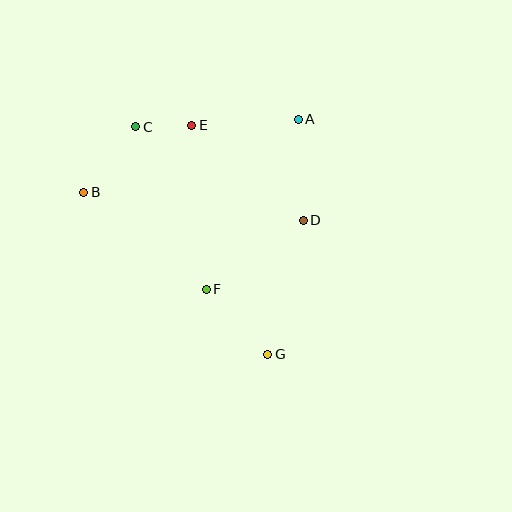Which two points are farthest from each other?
Points C and G are farthest from each other.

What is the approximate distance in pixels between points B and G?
The distance between B and G is approximately 245 pixels.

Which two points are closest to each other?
Points C and E are closest to each other.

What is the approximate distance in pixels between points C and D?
The distance between C and D is approximately 192 pixels.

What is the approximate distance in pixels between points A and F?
The distance between A and F is approximately 193 pixels.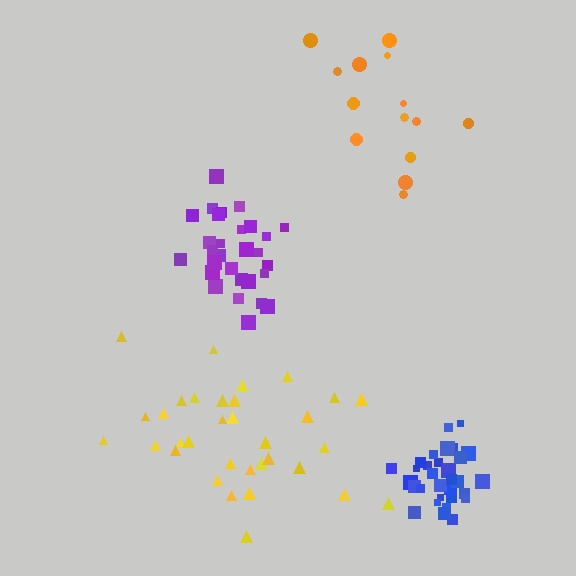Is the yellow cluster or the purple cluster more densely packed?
Purple.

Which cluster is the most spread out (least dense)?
Orange.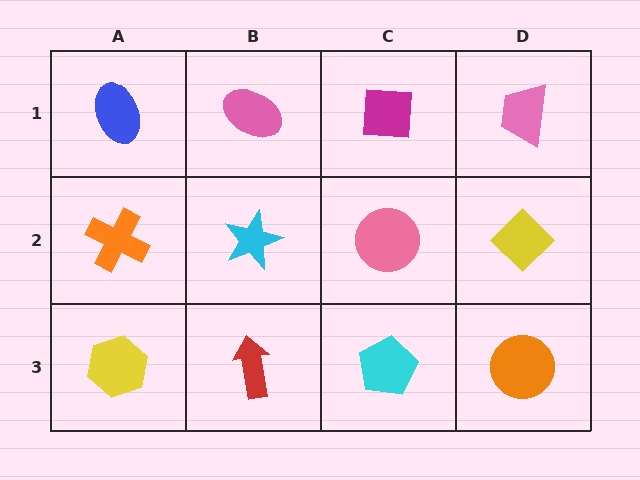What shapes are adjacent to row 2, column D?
A pink trapezoid (row 1, column D), an orange circle (row 3, column D), a pink circle (row 2, column C).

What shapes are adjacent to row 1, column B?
A cyan star (row 2, column B), a blue ellipse (row 1, column A), a magenta square (row 1, column C).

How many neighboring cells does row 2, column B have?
4.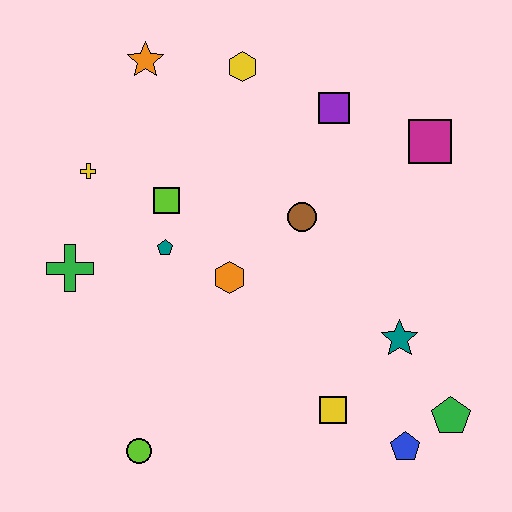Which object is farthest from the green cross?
The green pentagon is farthest from the green cross.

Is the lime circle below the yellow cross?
Yes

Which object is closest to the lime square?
The teal pentagon is closest to the lime square.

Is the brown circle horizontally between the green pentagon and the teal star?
No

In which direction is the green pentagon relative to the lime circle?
The green pentagon is to the right of the lime circle.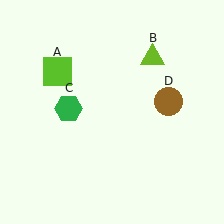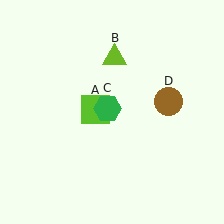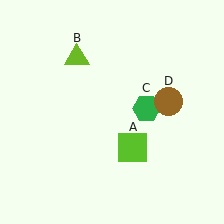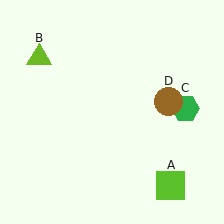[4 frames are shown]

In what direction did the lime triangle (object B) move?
The lime triangle (object B) moved left.